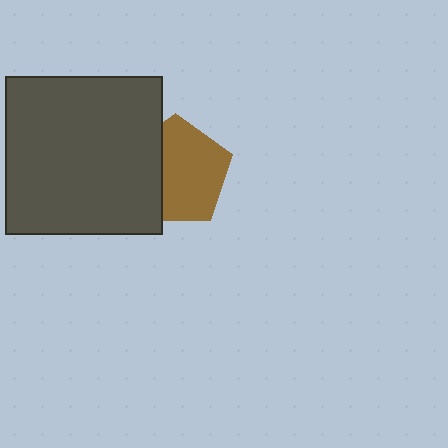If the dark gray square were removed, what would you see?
You would see the complete brown pentagon.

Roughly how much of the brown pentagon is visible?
About half of it is visible (roughly 65%).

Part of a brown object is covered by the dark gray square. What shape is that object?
It is a pentagon.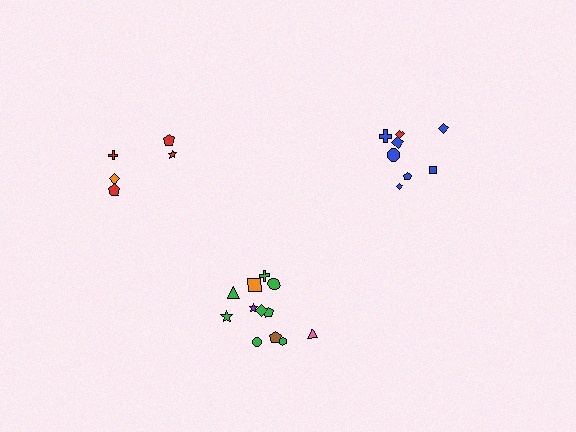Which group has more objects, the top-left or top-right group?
The top-right group.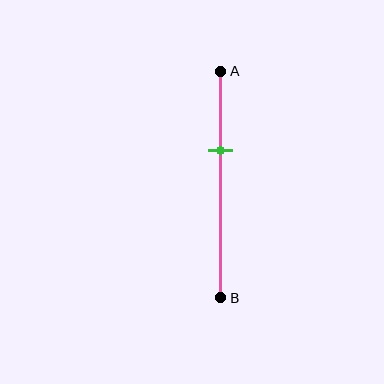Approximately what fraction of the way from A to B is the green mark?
The green mark is approximately 35% of the way from A to B.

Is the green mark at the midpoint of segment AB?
No, the mark is at about 35% from A, not at the 50% midpoint.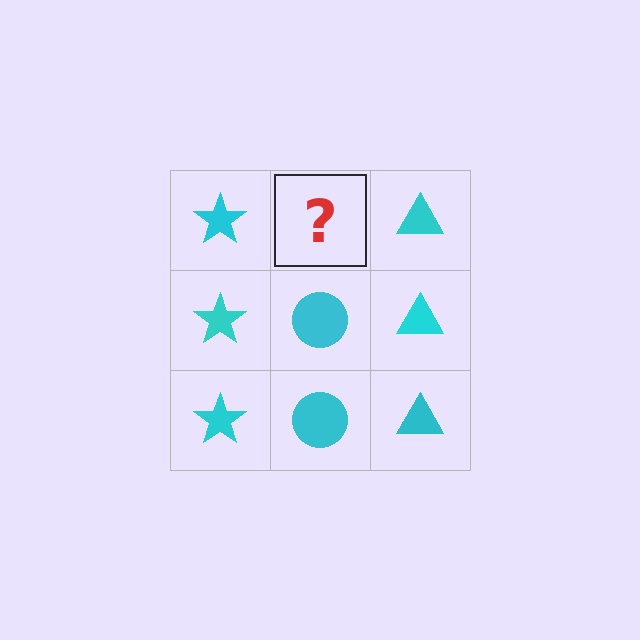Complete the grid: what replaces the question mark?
The question mark should be replaced with a cyan circle.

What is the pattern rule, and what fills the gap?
The rule is that each column has a consistent shape. The gap should be filled with a cyan circle.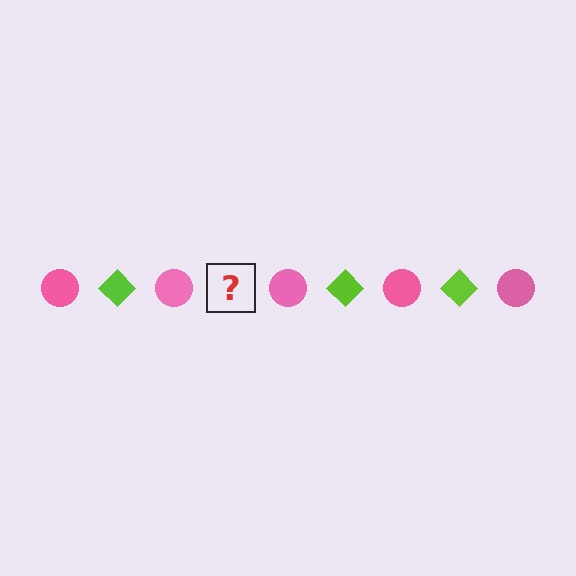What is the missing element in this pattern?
The missing element is a lime diamond.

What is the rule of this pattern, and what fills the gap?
The rule is that the pattern alternates between pink circle and lime diamond. The gap should be filled with a lime diamond.